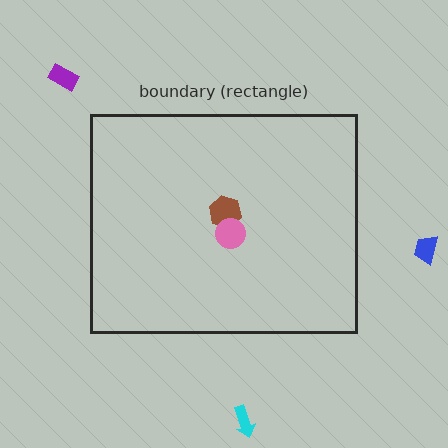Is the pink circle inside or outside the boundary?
Inside.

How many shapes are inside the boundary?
3 inside, 3 outside.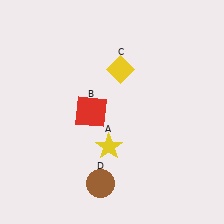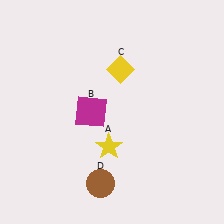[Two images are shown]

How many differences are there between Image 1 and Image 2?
There is 1 difference between the two images.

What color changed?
The square (B) changed from red in Image 1 to magenta in Image 2.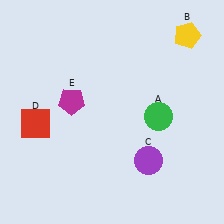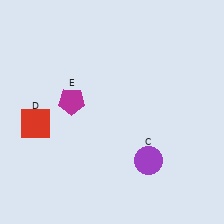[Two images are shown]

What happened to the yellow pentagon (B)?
The yellow pentagon (B) was removed in Image 2. It was in the top-right area of Image 1.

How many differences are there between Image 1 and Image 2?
There are 2 differences between the two images.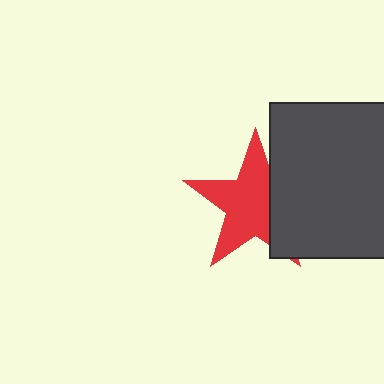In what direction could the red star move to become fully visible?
The red star could move left. That would shift it out from behind the dark gray square entirely.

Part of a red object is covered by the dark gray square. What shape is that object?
It is a star.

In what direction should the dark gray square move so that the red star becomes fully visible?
The dark gray square should move right. That is the shortest direction to clear the overlap and leave the red star fully visible.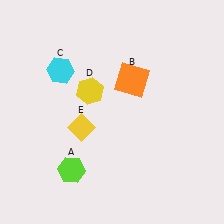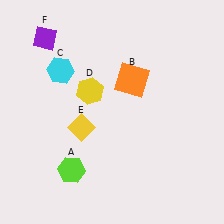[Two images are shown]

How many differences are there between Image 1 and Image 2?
There is 1 difference between the two images.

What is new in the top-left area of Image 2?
A purple diamond (F) was added in the top-left area of Image 2.